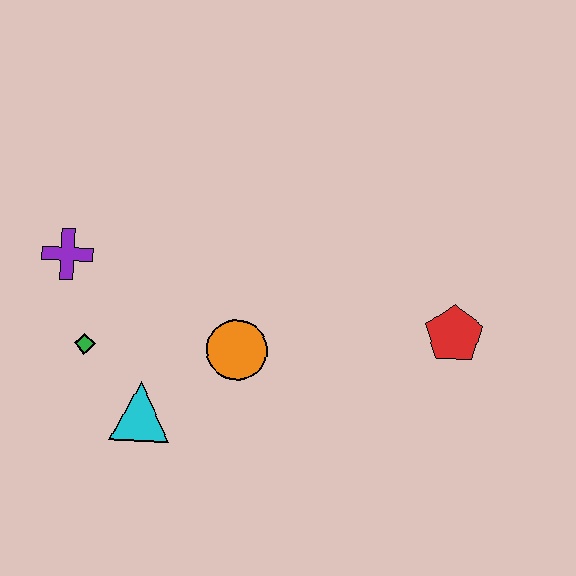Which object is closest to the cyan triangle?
The green diamond is closest to the cyan triangle.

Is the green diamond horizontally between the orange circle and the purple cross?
Yes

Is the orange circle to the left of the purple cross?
No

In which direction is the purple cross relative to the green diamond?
The purple cross is above the green diamond.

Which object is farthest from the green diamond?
The red pentagon is farthest from the green diamond.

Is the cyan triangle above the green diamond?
No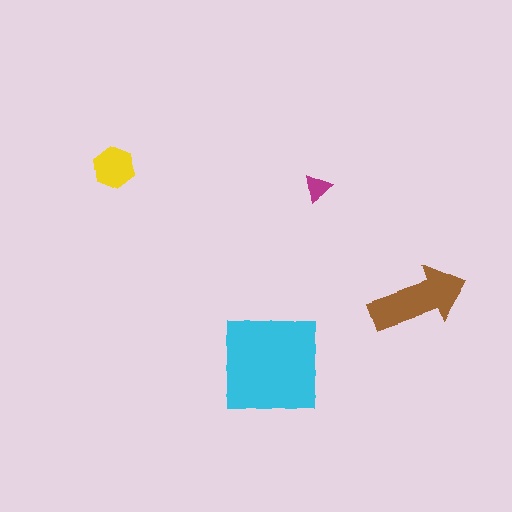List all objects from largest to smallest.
The cyan square, the brown arrow, the yellow hexagon, the magenta triangle.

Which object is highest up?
The yellow hexagon is topmost.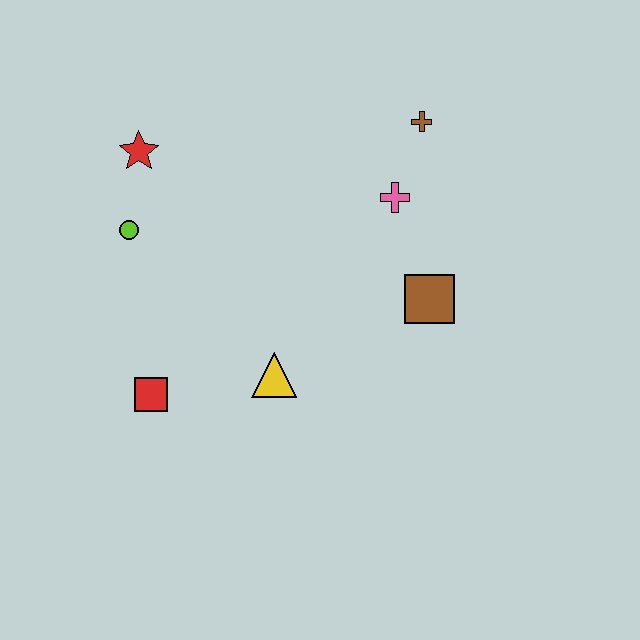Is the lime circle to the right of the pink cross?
No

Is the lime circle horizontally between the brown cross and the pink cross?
No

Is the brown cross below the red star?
No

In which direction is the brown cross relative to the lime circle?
The brown cross is to the right of the lime circle.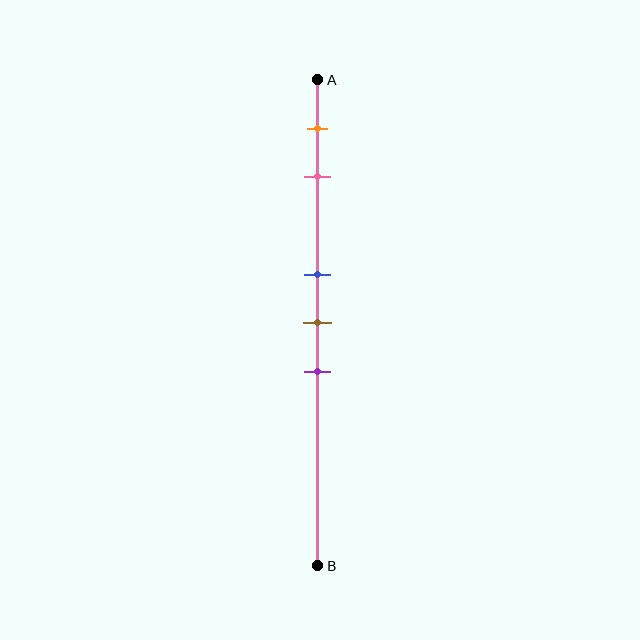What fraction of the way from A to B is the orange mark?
The orange mark is approximately 10% (0.1) of the way from A to B.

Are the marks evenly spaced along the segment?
No, the marks are not evenly spaced.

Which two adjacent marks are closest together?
The blue and brown marks are the closest adjacent pair.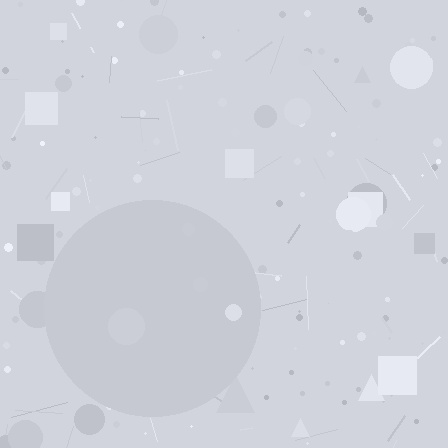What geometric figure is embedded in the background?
A circle is embedded in the background.